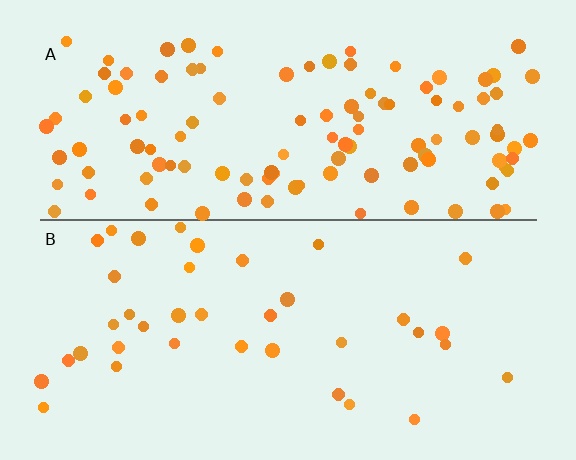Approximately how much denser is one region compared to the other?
Approximately 3.0× — region A over region B.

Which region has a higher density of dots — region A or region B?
A (the top).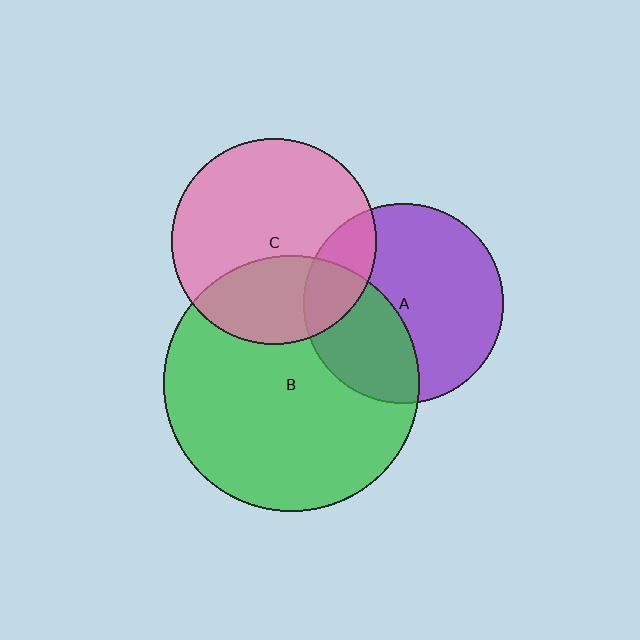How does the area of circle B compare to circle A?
Approximately 1.6 times.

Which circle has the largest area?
Circle B (green).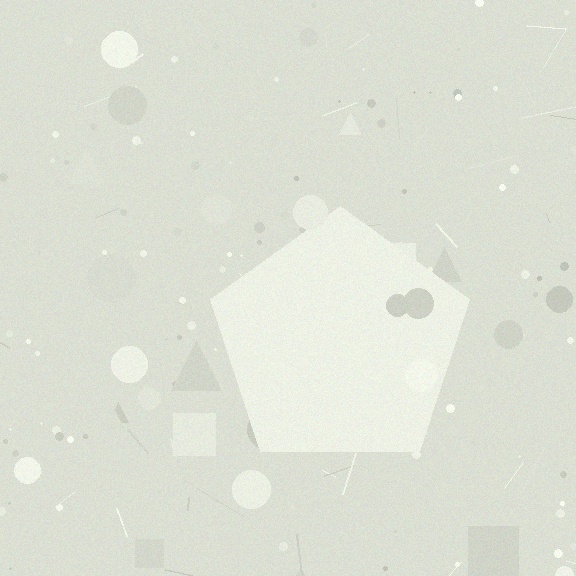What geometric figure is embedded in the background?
A pentagon is embedded in the background.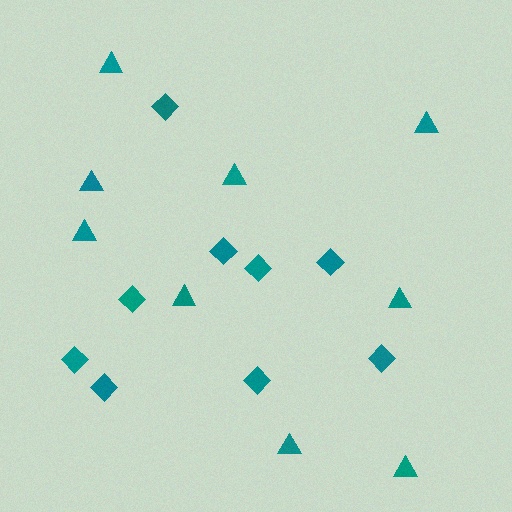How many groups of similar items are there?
There are 2 groups: one group of diamonds (9) and one group of triangles (9).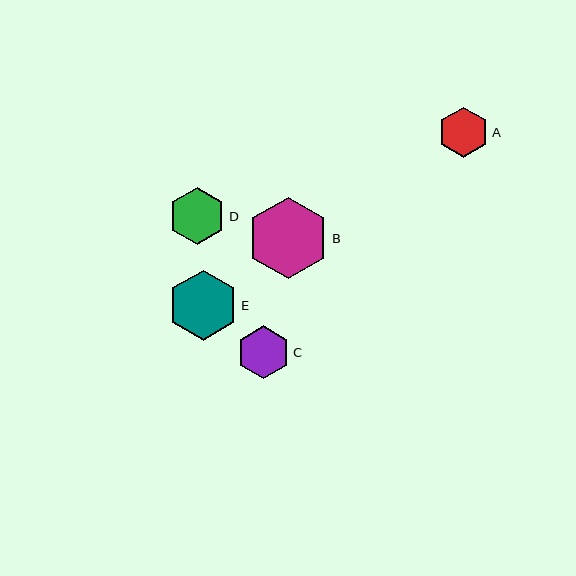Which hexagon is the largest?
Hexagon B is the largest with a size of approximately 81 pixels.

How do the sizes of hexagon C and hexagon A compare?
Hexagon C and hexagon A are approximately the same size.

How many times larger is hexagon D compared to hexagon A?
Hexagon D is approximately 1.1 times the size of hexagon A.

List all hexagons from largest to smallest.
From largest to smallest: B, E, D, C, A.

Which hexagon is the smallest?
Hexagon A is the smallest with a size of approximately 50 pixels.